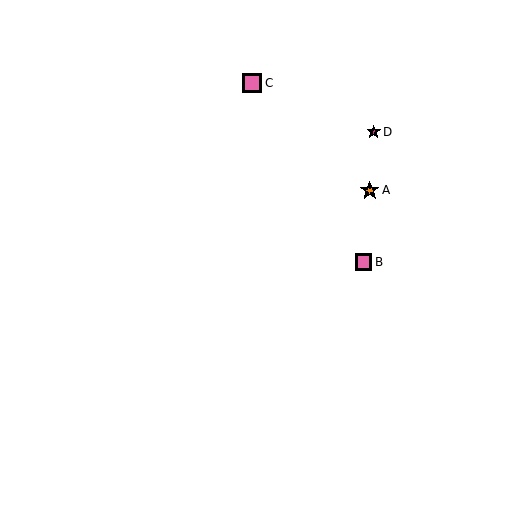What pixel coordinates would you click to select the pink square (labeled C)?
Click at (252, 83) to select the pink square C.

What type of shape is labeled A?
Shape A is an orange star.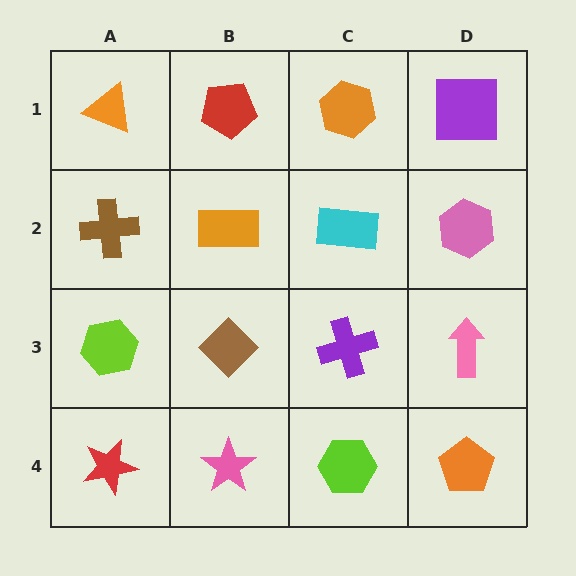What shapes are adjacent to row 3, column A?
A brown cross (row 2, column A), a red star (row 4, column A), a brown diamond (row 3, column B).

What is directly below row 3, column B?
A pink star.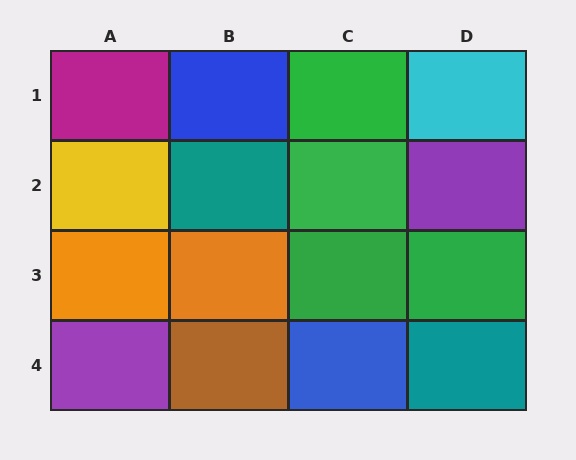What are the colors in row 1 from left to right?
Magenta, blue, green, cyan.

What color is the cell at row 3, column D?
Green.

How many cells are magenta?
1 cell is magenta.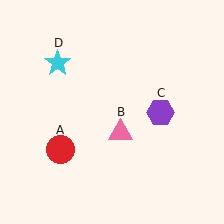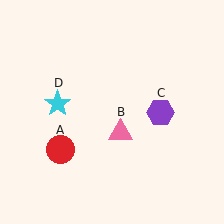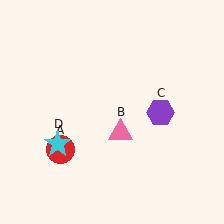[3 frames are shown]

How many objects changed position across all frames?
1 object changed position: cyan star (object D).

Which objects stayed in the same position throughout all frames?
Red circle (object A) and pink triangle (object B) and purple hexagon (object C) remained stationary.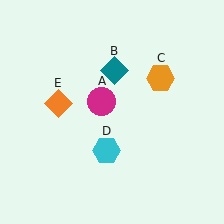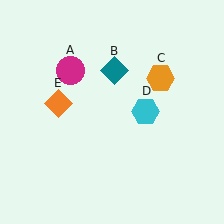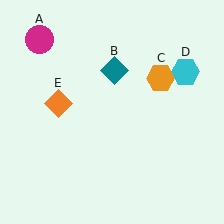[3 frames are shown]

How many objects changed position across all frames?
2 objects changed position: magenta circle (object A), cyan hexagon (object D).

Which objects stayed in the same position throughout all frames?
Teal diamond (object B) and orange hexagon (object C) and orange diamond (object E) remained stationary.